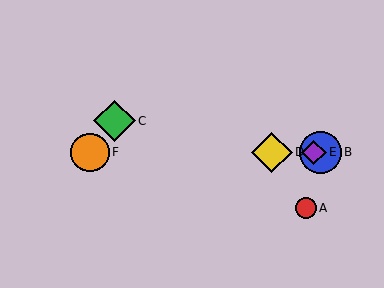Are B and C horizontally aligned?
No, B is at y≈152 and C is at y≈121.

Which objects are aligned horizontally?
Objects B, D, E, F are aligned horizontally.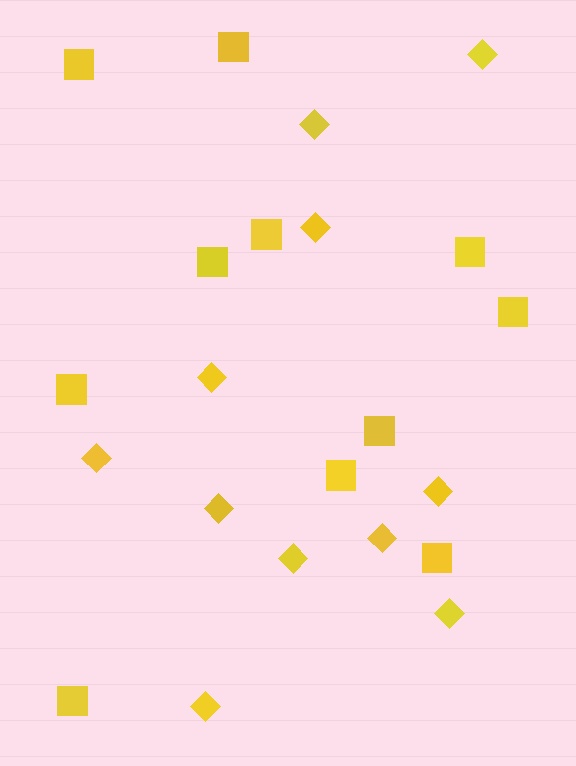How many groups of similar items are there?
There are 2 groups: one group of diamonds (11) and one group of squares (11).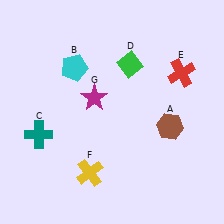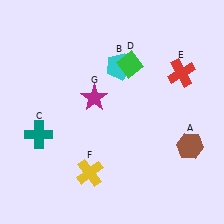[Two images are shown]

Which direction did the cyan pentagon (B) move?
The cyan pentagon (B) moved right.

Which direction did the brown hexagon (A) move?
The brown hexagon (A) moved right.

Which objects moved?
The objects that moved are: the brown hexagon (A), the cyan pentagon (B).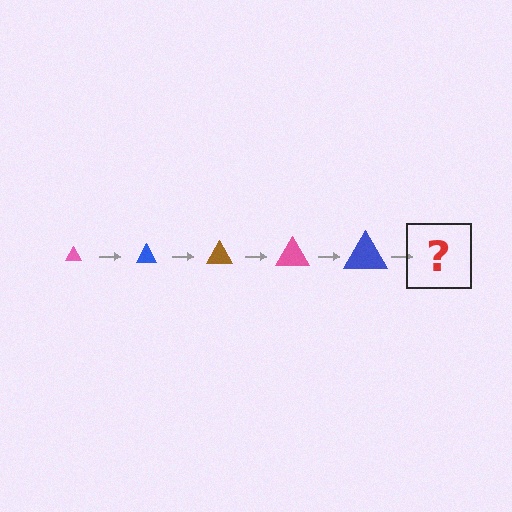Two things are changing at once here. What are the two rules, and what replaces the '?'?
The two rules are that the triangle grows larger each step and the color cycles through pink, blue, and brown. The '?' should be a brown triangle, larger than the previous one.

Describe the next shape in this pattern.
It should be a brown triangle, larger than the previous one.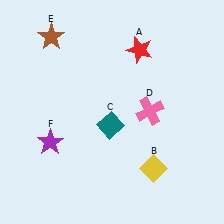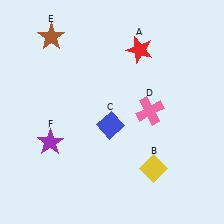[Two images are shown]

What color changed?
The diamond (C) changed from teal in Image 1 to blue in Image 2.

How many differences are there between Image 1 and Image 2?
There is 1 difference between the two images.